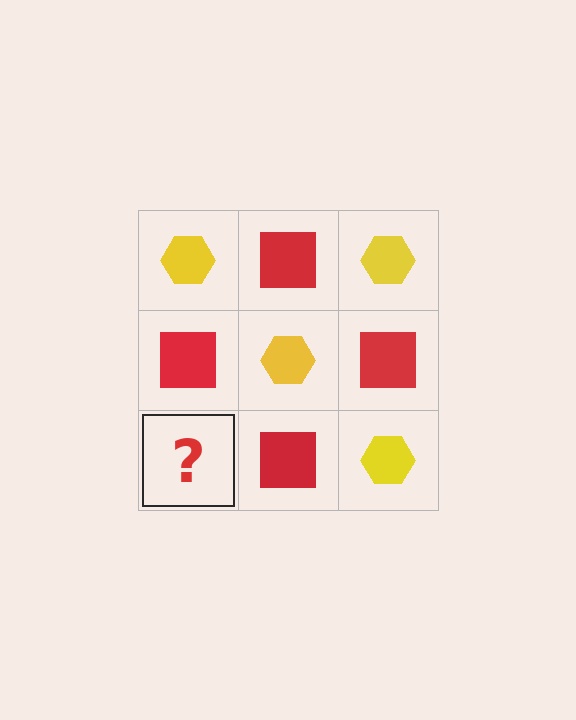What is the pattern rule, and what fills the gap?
The rule is that it alternates yellow hexagon and red square in a checkerboard pattern. The gap should be filled with a yellow hexagon.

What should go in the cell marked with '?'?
The missing cell should contain a yellow hexagon.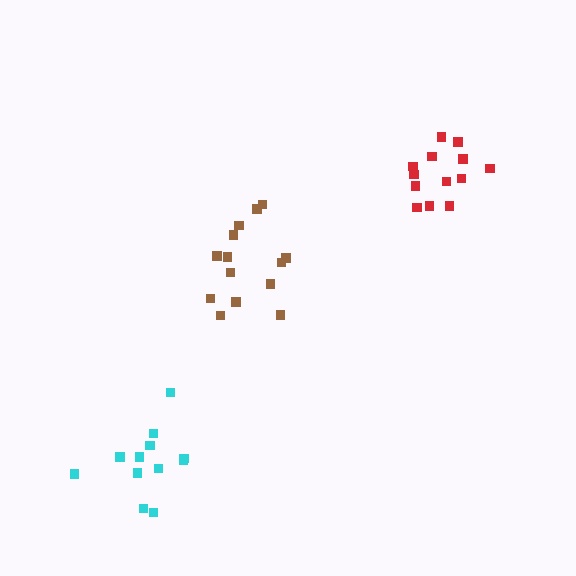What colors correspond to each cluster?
The clusters are colored: brown, red, cyan.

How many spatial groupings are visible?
There are 3 spatial groupings.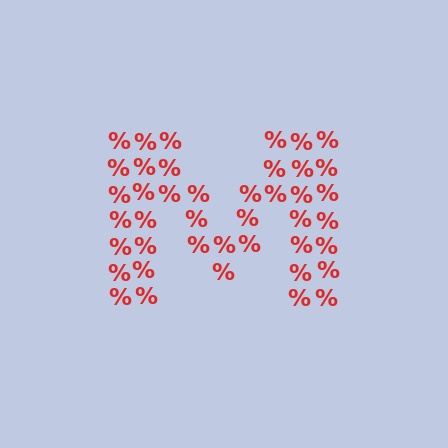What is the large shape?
The large shape is the letter M.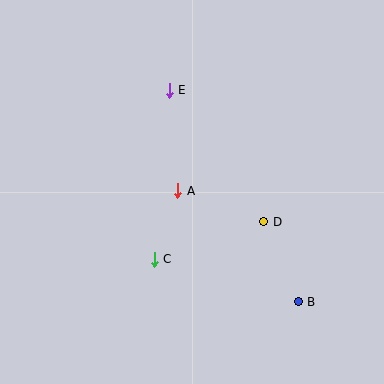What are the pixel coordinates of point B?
Point B is at (298, 302).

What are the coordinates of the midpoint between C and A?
The midpoint between C and A is at (166, 225).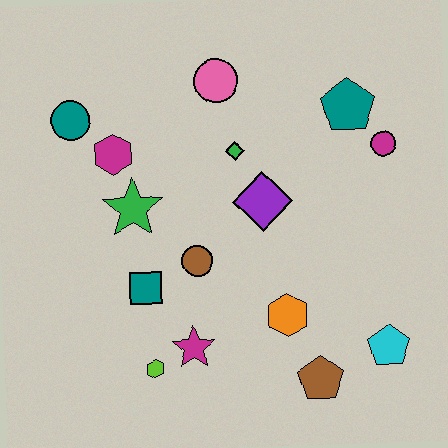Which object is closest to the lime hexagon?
The magenta star is closest to the lime hexagon.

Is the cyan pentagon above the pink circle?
No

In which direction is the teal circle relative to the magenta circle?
The teal circle is to the left of the magenta circle.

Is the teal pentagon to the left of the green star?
No